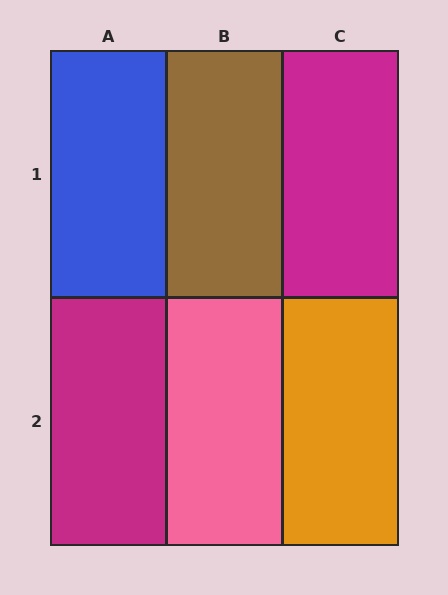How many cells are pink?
1 cell is pink.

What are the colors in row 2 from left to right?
Magenta, pink, orange.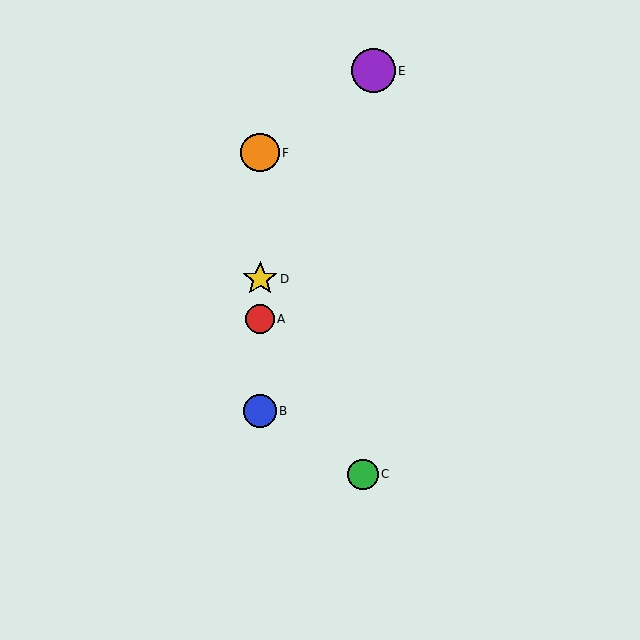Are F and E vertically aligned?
No, F is at x≈260 and E is at x≈373.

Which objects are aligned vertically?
Objects A, B, D, F are aligned vertically.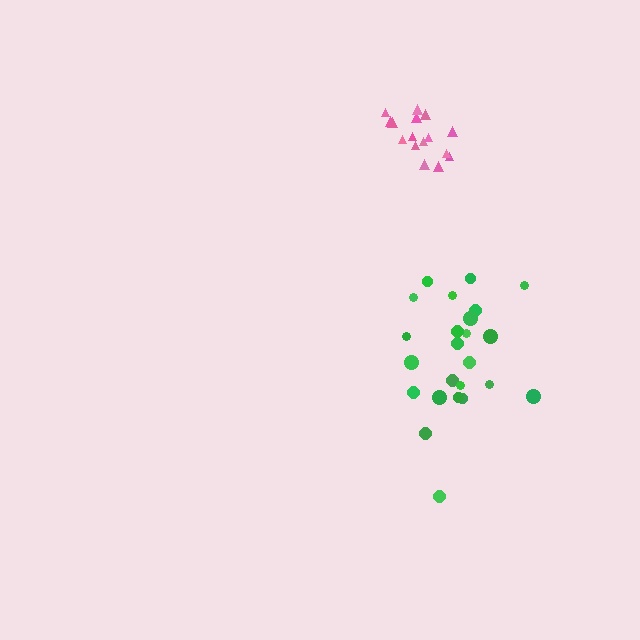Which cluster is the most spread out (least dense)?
Green.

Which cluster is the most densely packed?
Pink.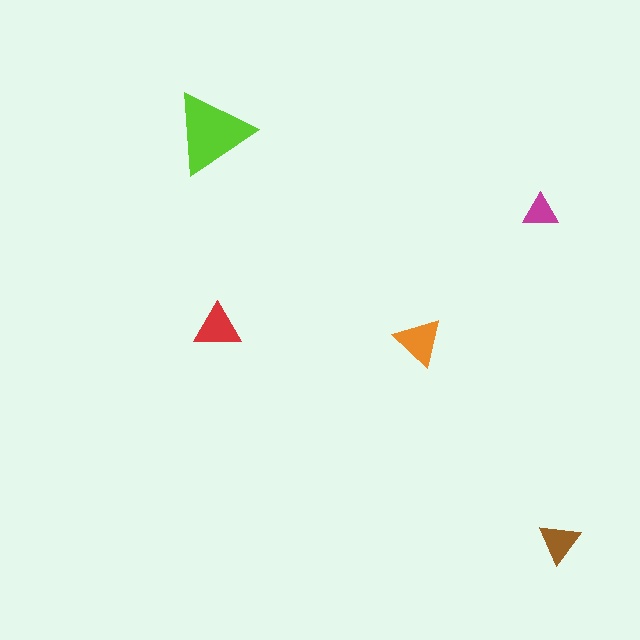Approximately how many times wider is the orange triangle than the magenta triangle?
About 1.5 times wider.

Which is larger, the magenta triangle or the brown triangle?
The brown one.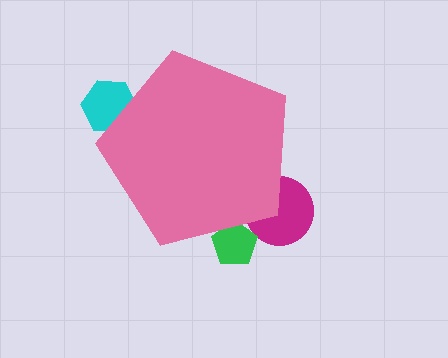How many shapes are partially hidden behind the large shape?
3 shapes are partially hidden.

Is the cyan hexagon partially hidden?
Yes, the cyan hexagon is partially hidden behind the pink pentagon.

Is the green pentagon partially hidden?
Yes, the green pentagon is partially hidden behind the pink pentagon.